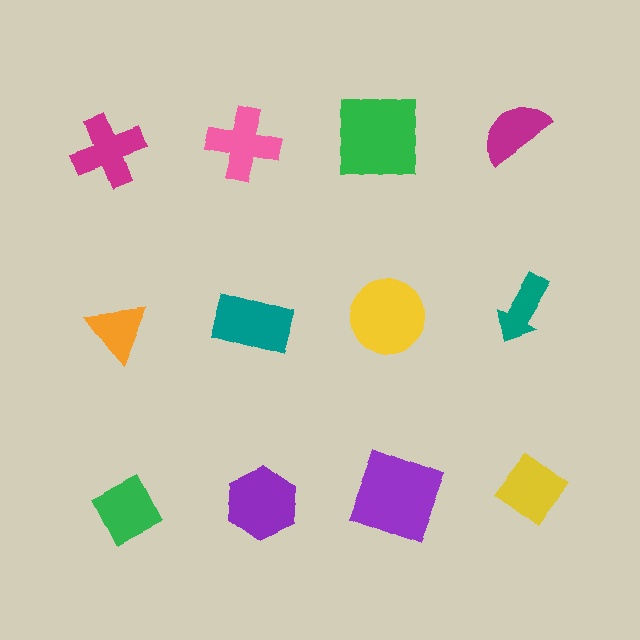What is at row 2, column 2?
A teal rectangle.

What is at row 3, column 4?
A yellow diamond.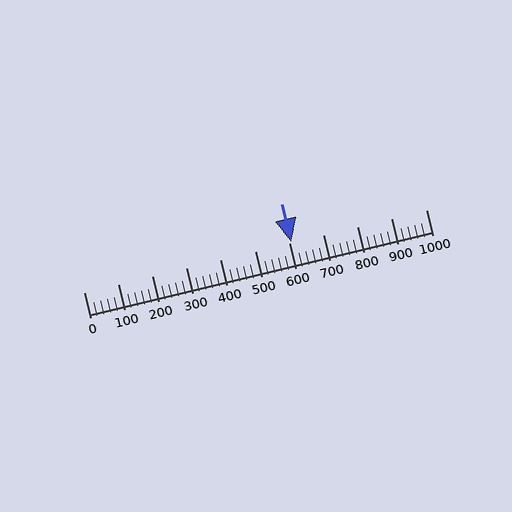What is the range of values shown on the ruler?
The ruler shows values from 0 to 1000.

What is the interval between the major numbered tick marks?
The major tick marks are spaced 100 units apart.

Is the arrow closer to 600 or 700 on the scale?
The arrow is closer to 600.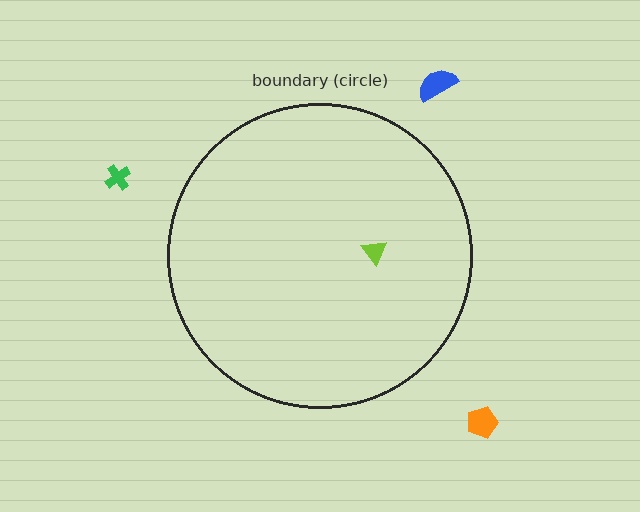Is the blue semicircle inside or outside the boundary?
Outside.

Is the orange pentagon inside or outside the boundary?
Outside.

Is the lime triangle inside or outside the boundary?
Inside.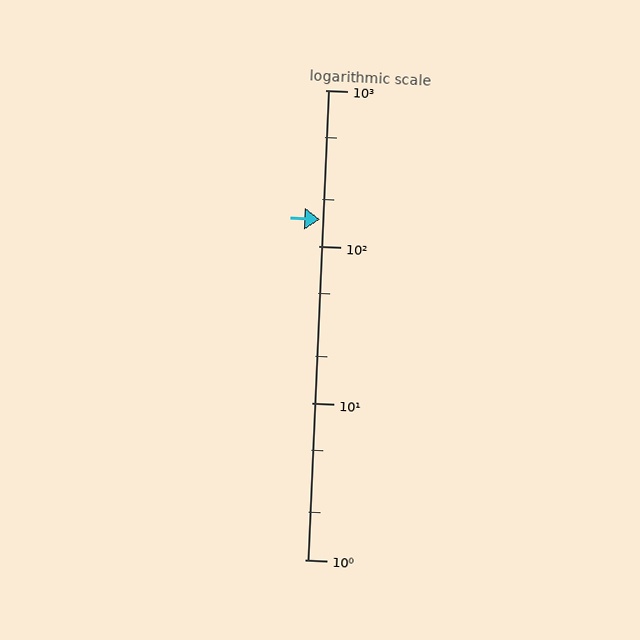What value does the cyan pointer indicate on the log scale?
The pointer indicates approximately 150.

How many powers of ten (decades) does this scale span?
The scale spans 3 decades, from 1 to 1000.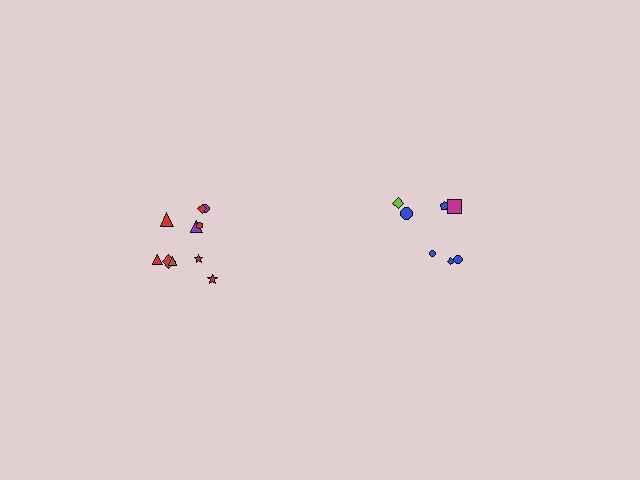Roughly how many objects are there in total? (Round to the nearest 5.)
Roughly 15 objects in total.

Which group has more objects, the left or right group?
The left group.